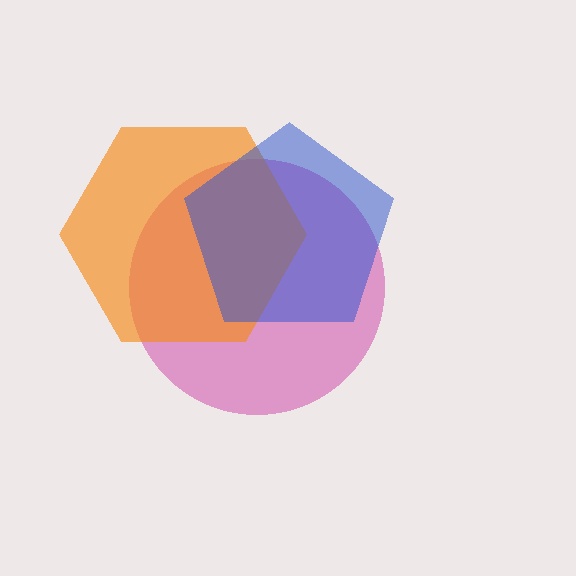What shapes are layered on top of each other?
The layered shapes are: a magenta circle, an orange hexagon, a blue pentagon.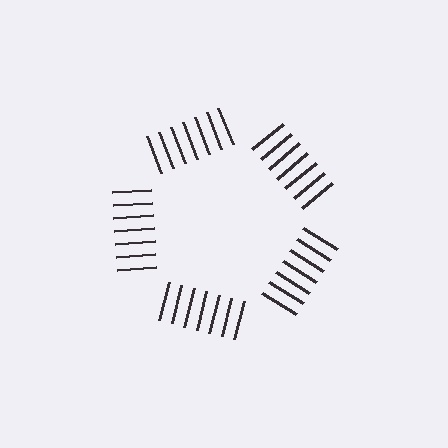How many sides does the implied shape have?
5 sides — the line-ends trace a pentagon.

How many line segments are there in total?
35 — 7 along each of the 5 edges.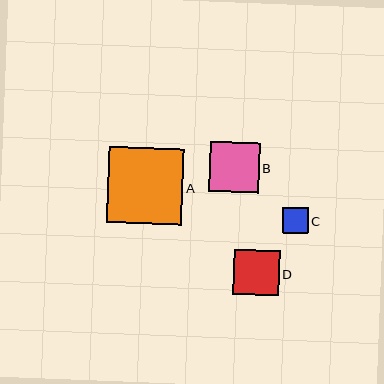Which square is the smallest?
Square C is the smallest with a size of approximately 26 pixels.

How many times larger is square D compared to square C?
Square D is approximately 1.8 times the size of square C.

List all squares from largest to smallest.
From largest to smallest: A, B, D, C.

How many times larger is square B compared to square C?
Square B is approximately 1.9 times the size of square C.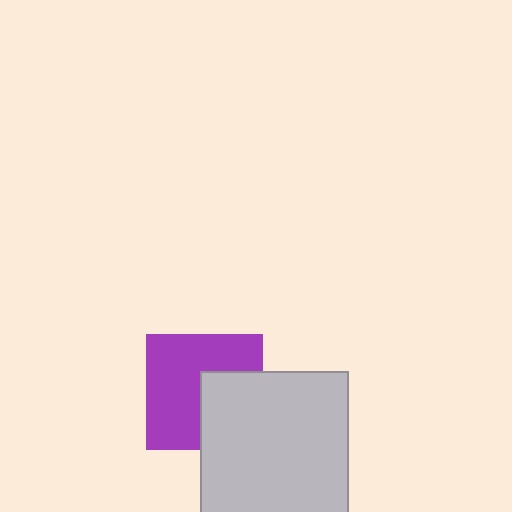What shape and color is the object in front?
The object in front is a light gray square.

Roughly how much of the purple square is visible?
About half of it is visible (roughly 64%).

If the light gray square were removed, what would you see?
You would see the complete purple square.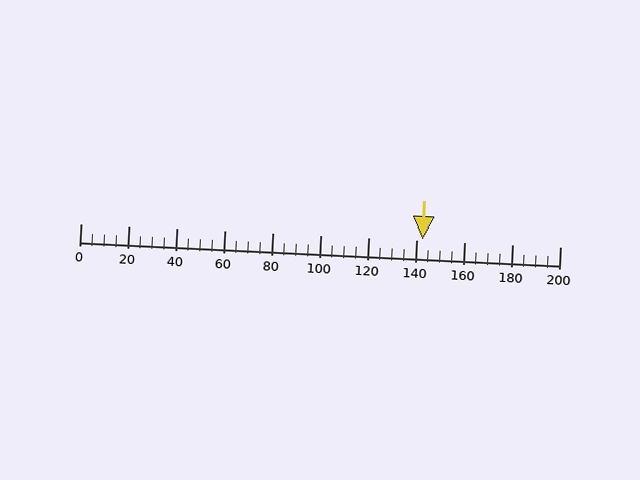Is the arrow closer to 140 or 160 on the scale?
The arrow is closer to 140.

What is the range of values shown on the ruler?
The ruler shows values from 0 to 200.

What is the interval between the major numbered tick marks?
The major tick marks are spaced 20 units apart.